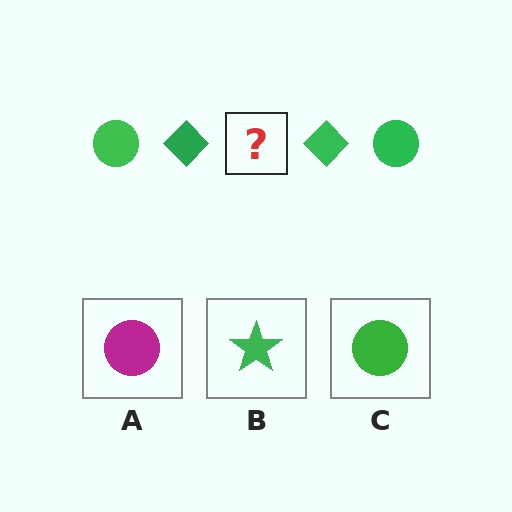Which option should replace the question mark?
Option C.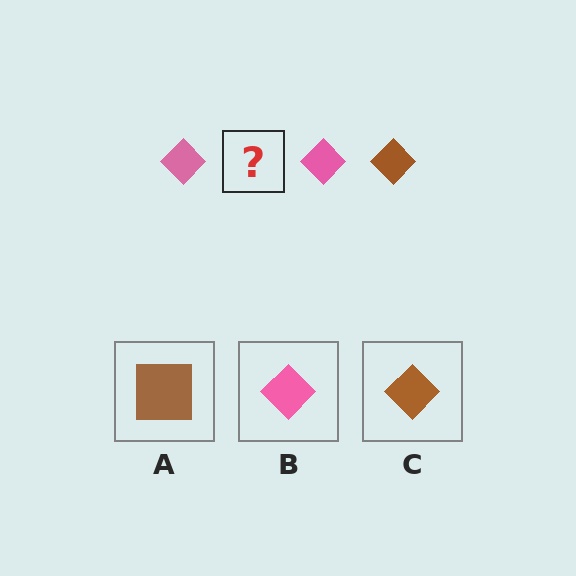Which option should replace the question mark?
Option C.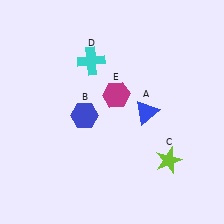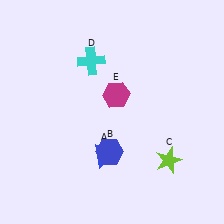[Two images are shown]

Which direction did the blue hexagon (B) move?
The blue hexagon (B) moved down.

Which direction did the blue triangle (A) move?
The blue triangle (A) moved down.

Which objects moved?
The objects that moved are: the blue triangle (A), the blue hexagon (B).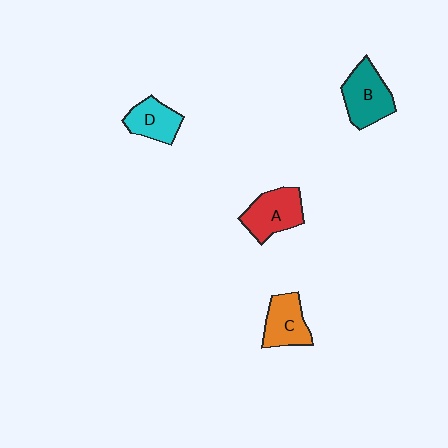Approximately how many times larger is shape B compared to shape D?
Approximately 1.3 times.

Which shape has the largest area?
Shape B (teal).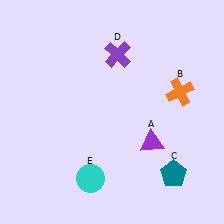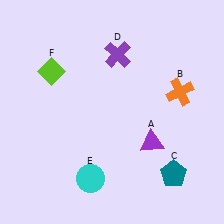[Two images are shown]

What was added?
A lime diamond (F) was added in Image 2.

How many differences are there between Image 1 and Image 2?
There is 1 difference between the two images.